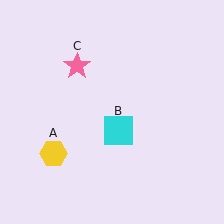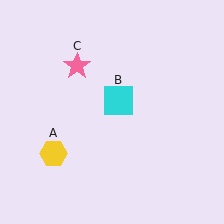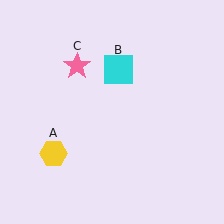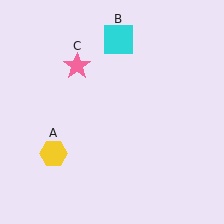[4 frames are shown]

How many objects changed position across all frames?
1 object changed position: cyan square (object B).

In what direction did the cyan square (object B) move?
The cyan square (object B) moved up.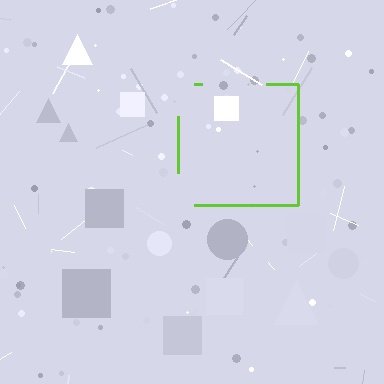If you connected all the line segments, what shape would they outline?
They would outline a square.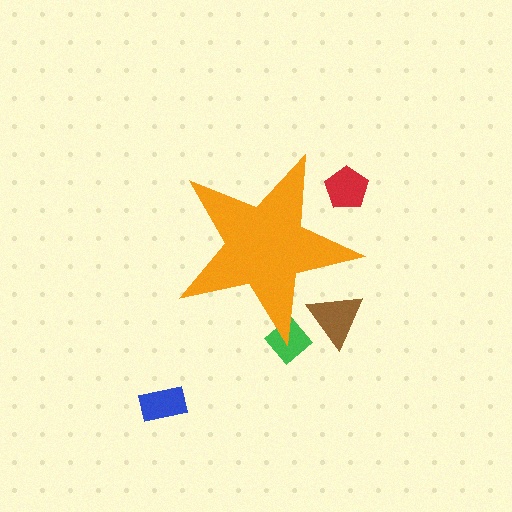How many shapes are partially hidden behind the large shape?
3 shapes are partially hidden.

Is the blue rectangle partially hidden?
No, the blue rectangle is fully visible.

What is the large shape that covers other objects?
An orange star.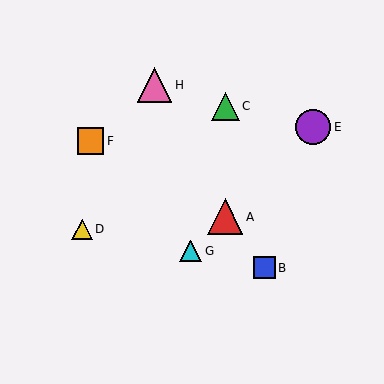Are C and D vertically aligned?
No, C is at x≈225 and D is at x≈82.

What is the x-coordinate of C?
Object C is at x≈225.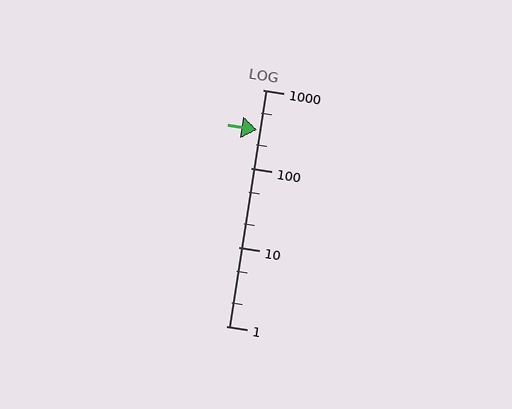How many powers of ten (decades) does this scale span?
The scale spans 3 decades, from 1 to 1000.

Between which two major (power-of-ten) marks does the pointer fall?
The pointer is between 100 and 1000.